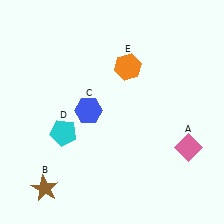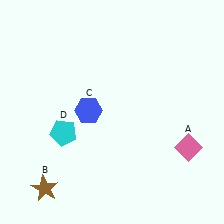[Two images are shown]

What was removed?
The orange hexagon (E) was removed in Image 2.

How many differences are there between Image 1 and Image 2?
There is 1 difference between the two images.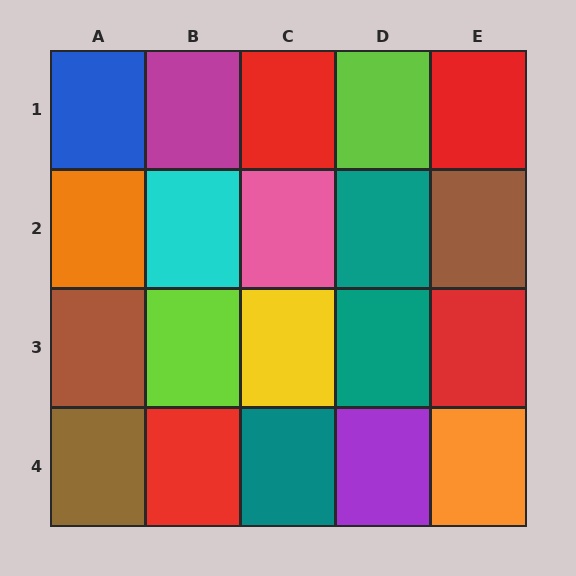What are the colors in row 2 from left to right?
Orange, cyan, pink, teal, brown.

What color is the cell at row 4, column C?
Teal.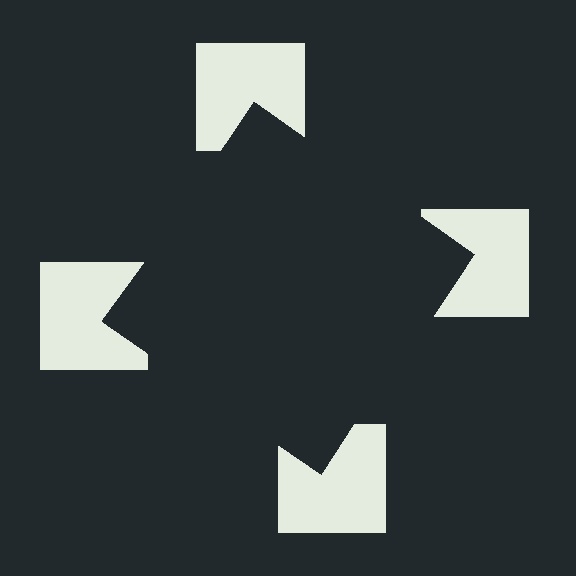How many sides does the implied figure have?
4 sides.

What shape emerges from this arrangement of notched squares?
An illusory square — its edges are inferred from the aligned wedge cuts in the notched squares, not physically drawn.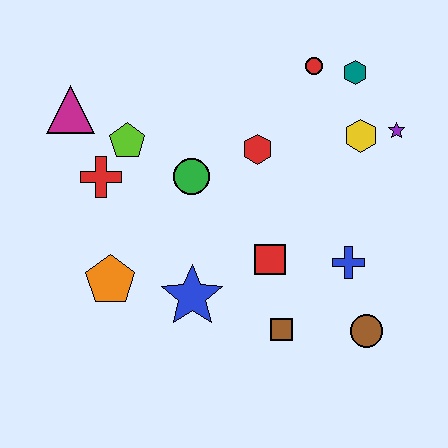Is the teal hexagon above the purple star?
Yes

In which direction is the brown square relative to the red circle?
The brown square is below the red circle.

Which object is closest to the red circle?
The teal hexagon is closest to the red circle.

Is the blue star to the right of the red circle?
No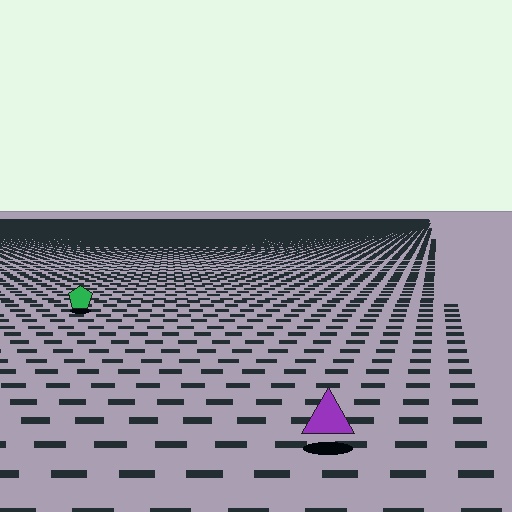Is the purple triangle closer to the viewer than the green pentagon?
Yes. The purple triangle is closer — you can tell from the texture gradient: the ground texture is coarser near it.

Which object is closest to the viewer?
The purple triangle is closest. The texture marks near it are larger and more spread out.